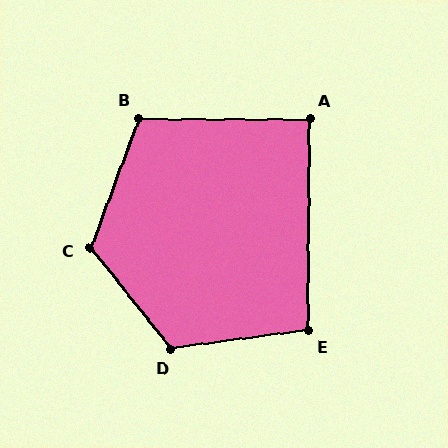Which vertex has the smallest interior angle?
A, at approximately 90 degrees.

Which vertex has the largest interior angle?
C, at approximately 121 degrees.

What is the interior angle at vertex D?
Approximately 121 degrees (obtuse).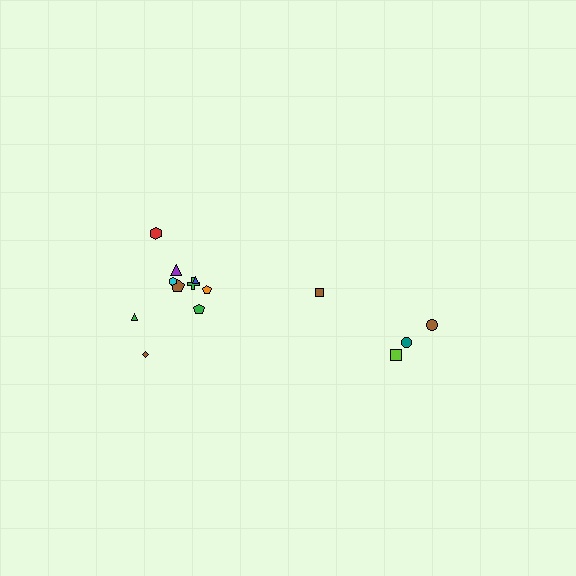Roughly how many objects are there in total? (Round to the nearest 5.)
Roughly 15 objects in total.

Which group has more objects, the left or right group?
The left group.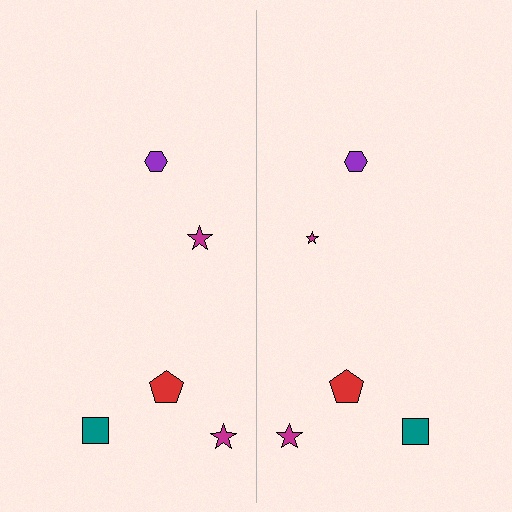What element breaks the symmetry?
The magenta star on the right side has a different size than its mirror counterpart.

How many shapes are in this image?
There are 10 shapes in this image.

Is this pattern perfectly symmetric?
No, the pattern is not perfectly symmetric. The magenta star on the right side has a different size than its mirror counterpart.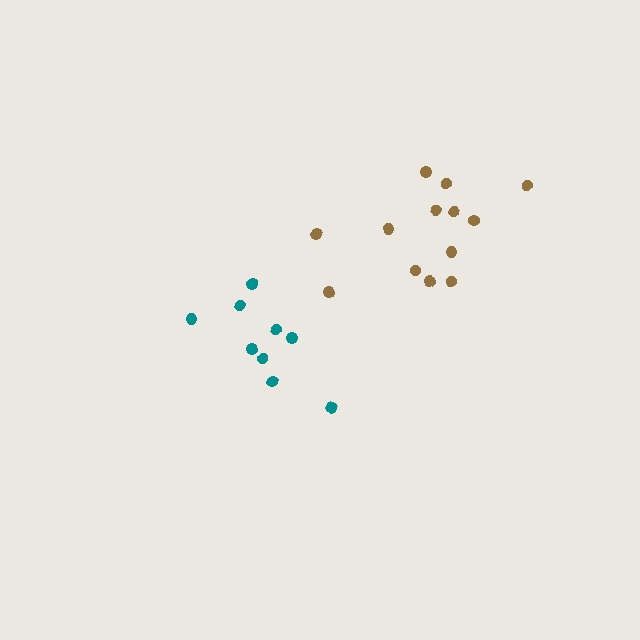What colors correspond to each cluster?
The clusters are colored: teal, brown.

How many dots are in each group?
Group 1: 9 dots, Group 2: 13 dots (22 total).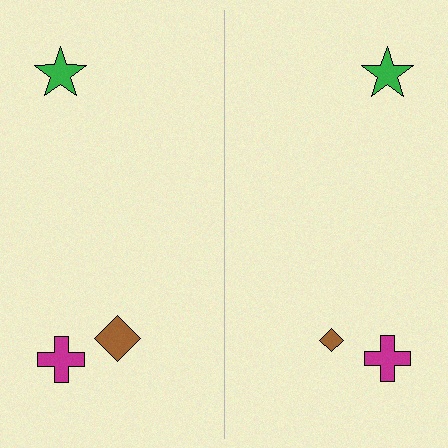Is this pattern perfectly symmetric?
No, the pattern is not perfectly symmetric. The brown diamond on the right side has a different size than its mirror counterpart.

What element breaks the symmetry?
The brown diamond on the right side has a different size than its mirror counterpart.